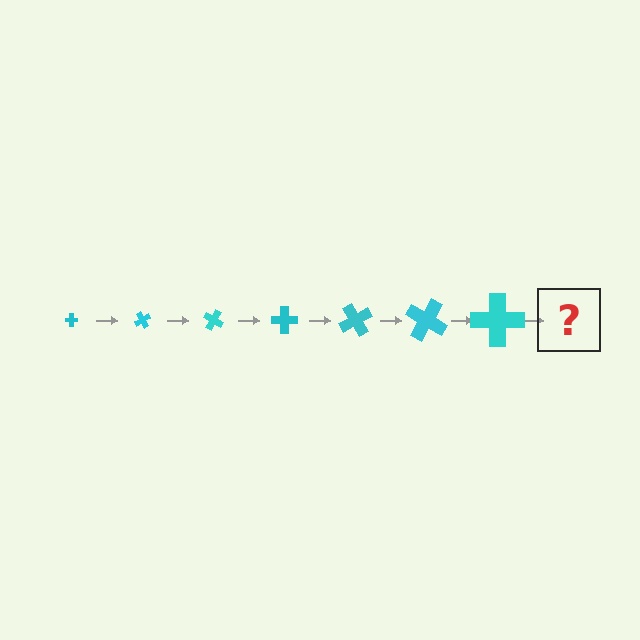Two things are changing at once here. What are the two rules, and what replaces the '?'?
The two rules are that the cross grows larger each step and it rotates 60 degrees each step. The '?' should be a cross, larger than the previous one and rotated 420 degrees from the start.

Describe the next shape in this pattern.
It should be a cross, larger than the previous one and rotated 420 degrees from the start.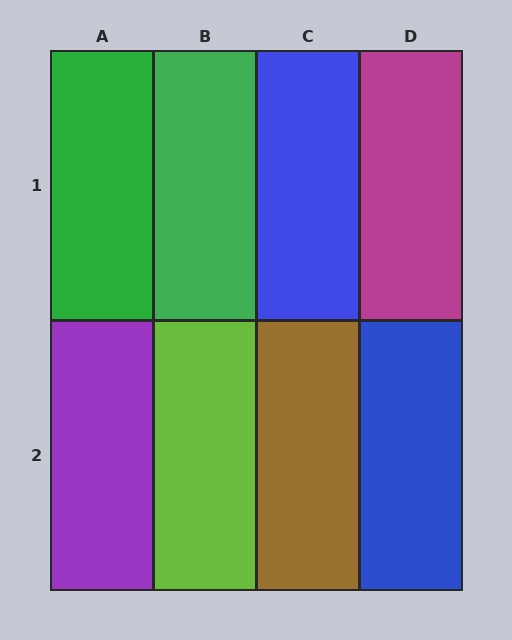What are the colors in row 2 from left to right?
Purple, lime, brown, blue.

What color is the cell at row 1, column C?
Blue.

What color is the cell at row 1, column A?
Green.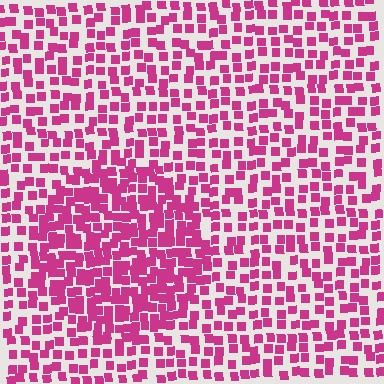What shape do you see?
I see a circle.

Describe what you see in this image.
The image contains small magenta elements arranged at two different densities. A circle-shaped region is visible where the elements are more densely packed than the surrounding area.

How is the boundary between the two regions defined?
The boundary is defined by a change in element density (approximately 1.8x ratio). All elements are the same color, size, and shape.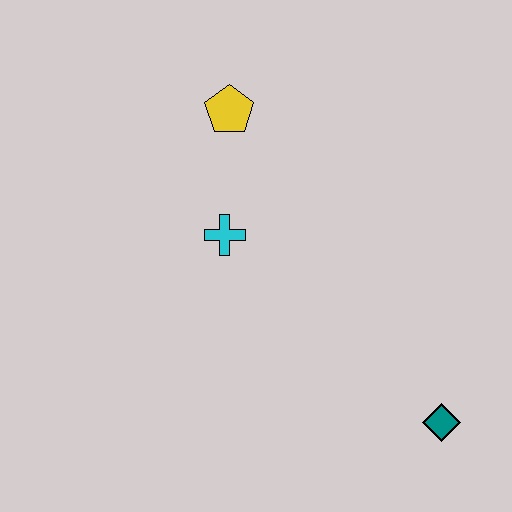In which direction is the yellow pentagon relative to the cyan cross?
The yellow pentagon is above the cyan cross.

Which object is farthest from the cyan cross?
The teal diamond is farthest from the cyan cross.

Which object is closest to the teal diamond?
The cyan cross is closest to the teal diamond.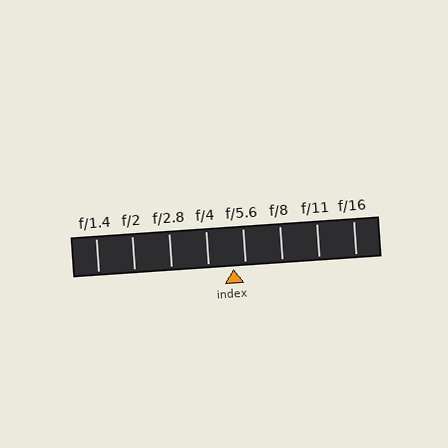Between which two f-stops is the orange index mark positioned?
The index mark is between f/4 and f/5.6.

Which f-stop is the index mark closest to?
The index mark is closest to f/5.6.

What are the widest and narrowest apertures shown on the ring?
The widest aperture shown is f/1.4 and the narrowest is f/16.